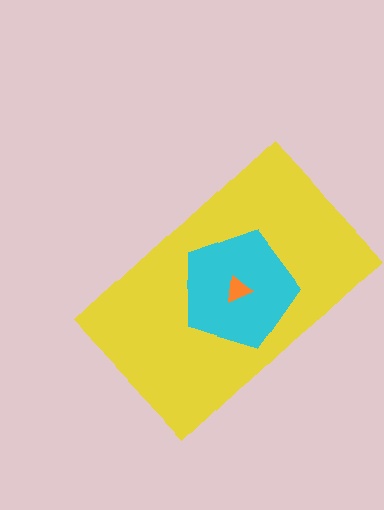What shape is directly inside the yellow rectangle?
The cyan pentagon.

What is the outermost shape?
The yellow rectangle.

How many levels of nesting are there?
3.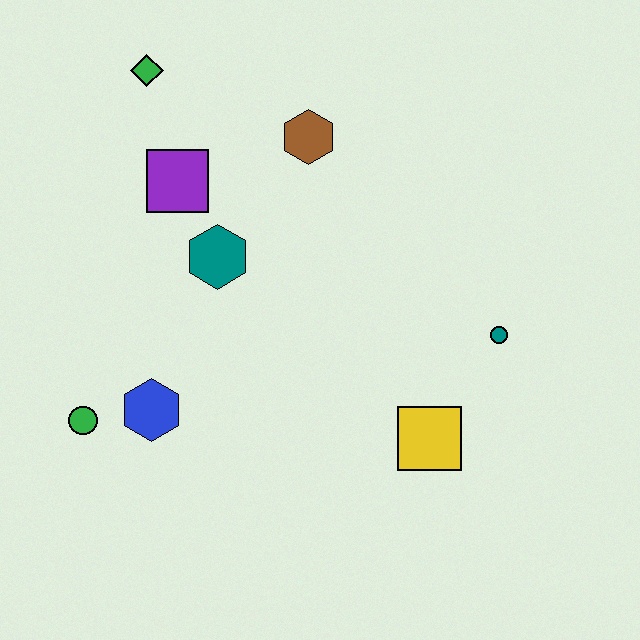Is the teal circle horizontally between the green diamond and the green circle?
No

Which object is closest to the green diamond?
The purple square is closest to the green diamond.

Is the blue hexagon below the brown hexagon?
Yes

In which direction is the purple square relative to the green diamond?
The purple square is below the green diamond.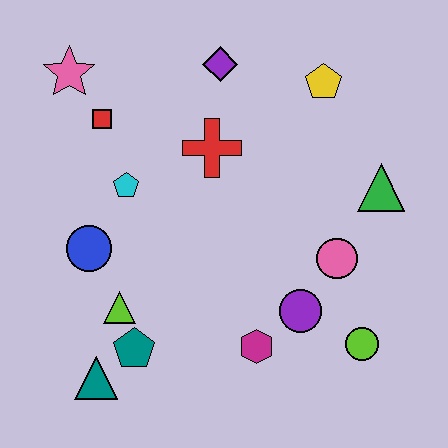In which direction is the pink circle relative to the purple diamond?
The pink circle is below the purple diamond.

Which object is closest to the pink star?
The red square is closest to the pink star.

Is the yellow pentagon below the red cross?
No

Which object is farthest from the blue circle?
The green triangle is farthest from the blue circle.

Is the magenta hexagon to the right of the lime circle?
No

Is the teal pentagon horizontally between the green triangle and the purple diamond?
No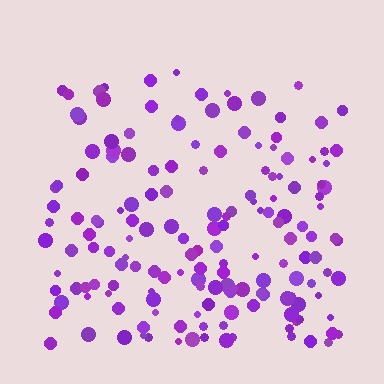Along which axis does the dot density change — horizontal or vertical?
Vertical.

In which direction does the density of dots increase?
From top to bottom, with the bottom side densest.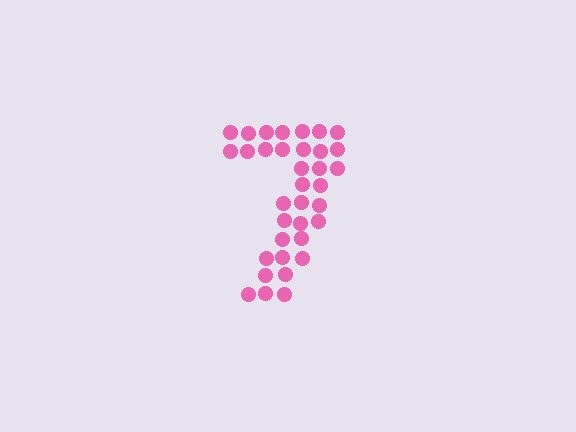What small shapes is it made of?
It is made of small circles.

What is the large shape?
The large shape is the digit 7.